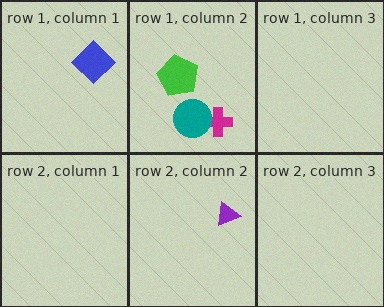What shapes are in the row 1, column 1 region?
The blue diamond.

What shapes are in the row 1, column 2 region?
The green pentagon, the magenta cross, the teal circle.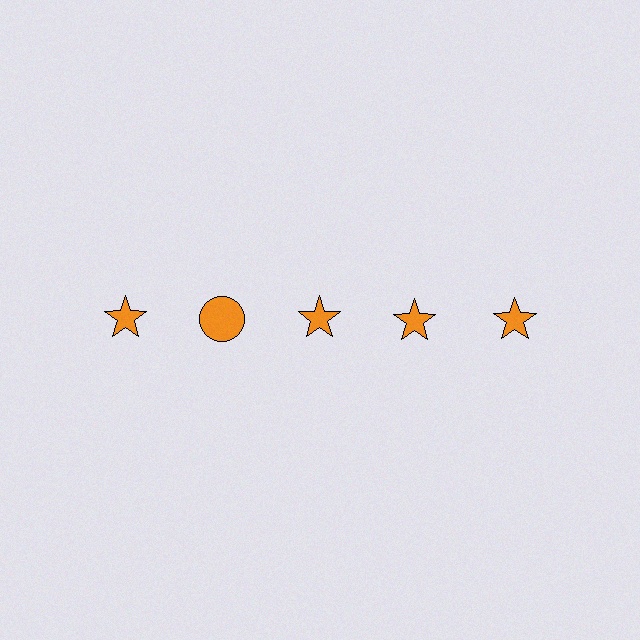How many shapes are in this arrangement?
There are 5 shapes arranged in a grid pattern.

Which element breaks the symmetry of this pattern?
The orange circle in the top row, second from left column breaks the symmetry. All other shapes are orange stars.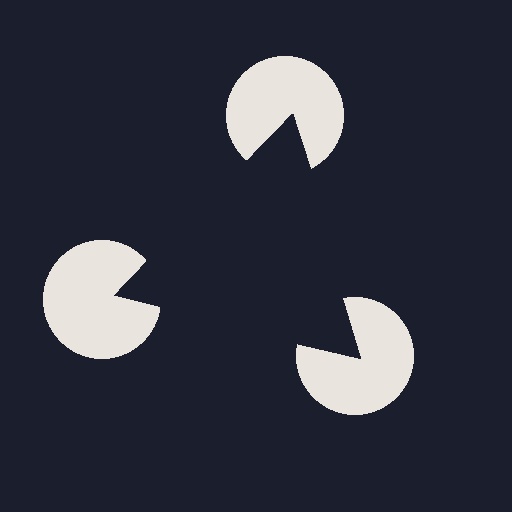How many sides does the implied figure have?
3 sides.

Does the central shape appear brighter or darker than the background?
It typically appears slightly darker than the background, even though no actual brightness change is drawn.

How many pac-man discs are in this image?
There are 3 — one at each vertex of the illusory triangle.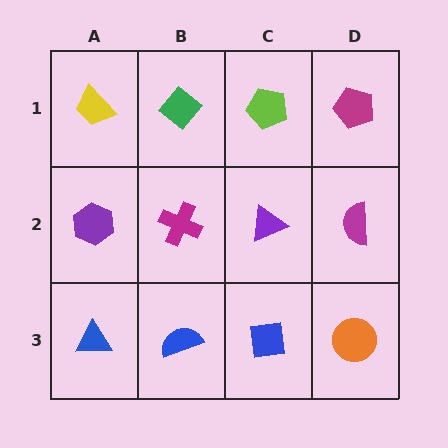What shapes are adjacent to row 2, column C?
A lime pentagon (row 1, column C), a blue square (row 3, column C), a magenta cross (row 2, column B), a magenta semicircle (row 2, column D).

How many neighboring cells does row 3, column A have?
2.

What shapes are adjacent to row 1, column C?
A purple triangle (row 2, column C), a green diamond (row 1, column B), a magenta pentagon (row 1, column D).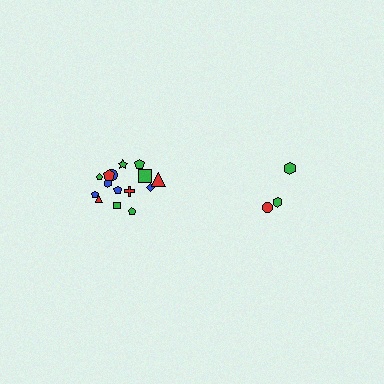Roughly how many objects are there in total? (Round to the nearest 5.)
Roughly 20 objects in total.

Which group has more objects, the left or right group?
The left group.